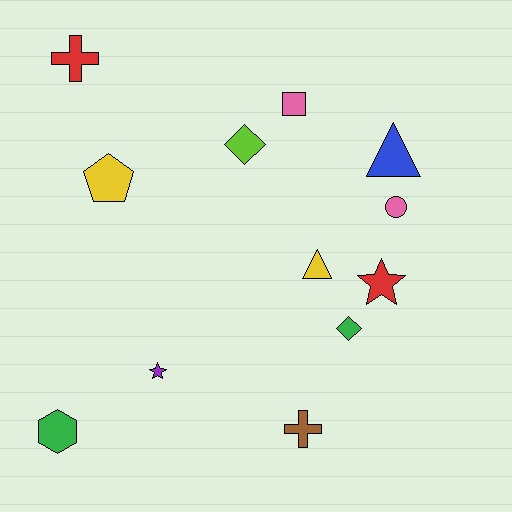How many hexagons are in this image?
There is 1 hexagon.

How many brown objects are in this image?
There is 1 brown object.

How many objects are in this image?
There are 12 objects.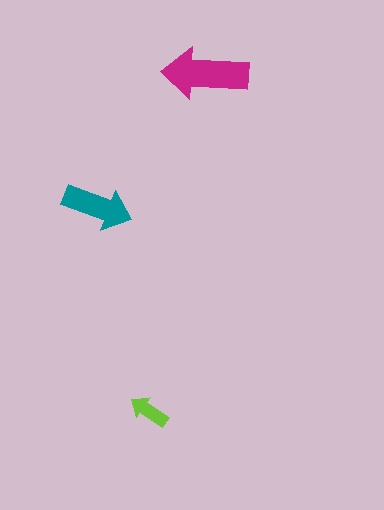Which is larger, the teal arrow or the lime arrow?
The teal one.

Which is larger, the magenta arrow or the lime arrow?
The magenta one.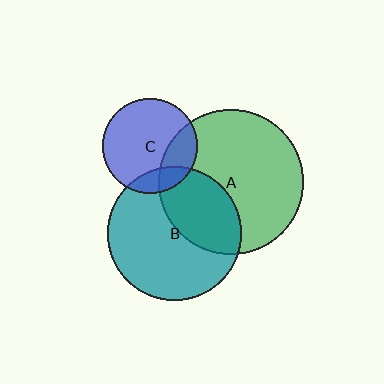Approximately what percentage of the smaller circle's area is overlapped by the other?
Approximately 35%.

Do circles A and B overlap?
Yes.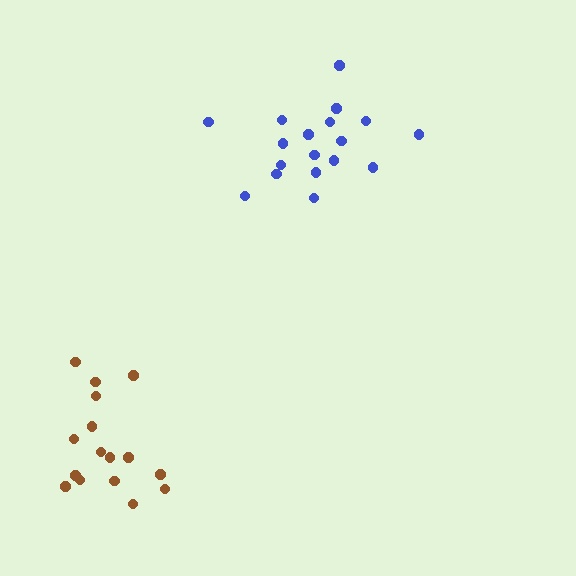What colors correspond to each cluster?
The clusters are colored: blue, brown.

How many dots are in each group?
Group 1: 18 dots, Group 2: 16 dots (34 total).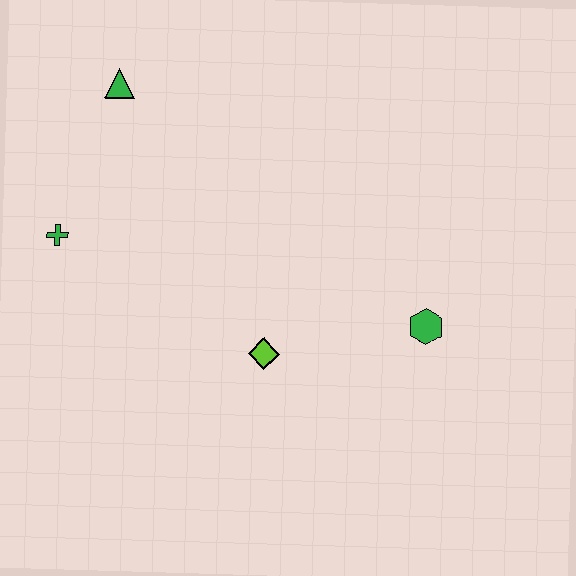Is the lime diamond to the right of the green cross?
Yes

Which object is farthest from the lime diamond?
The green triangle is farthest from the lime diamond.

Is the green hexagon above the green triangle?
No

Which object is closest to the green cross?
The green triangle is closest to the green cross.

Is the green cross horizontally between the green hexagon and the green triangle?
No